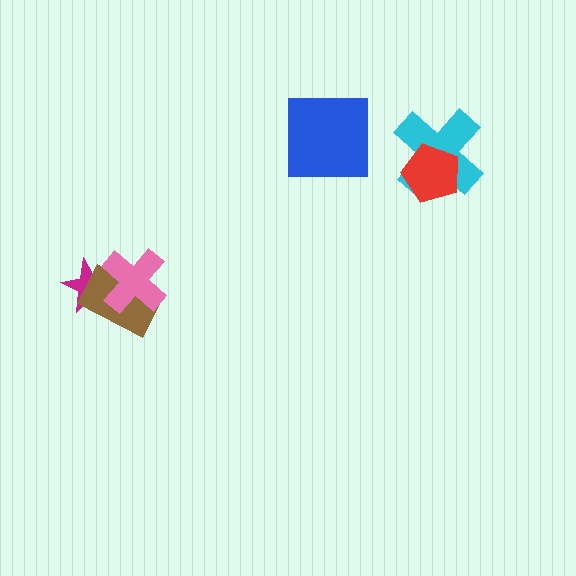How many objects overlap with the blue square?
0 objects overlap with the blue square.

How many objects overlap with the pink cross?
2 objects overlap with the pink cross.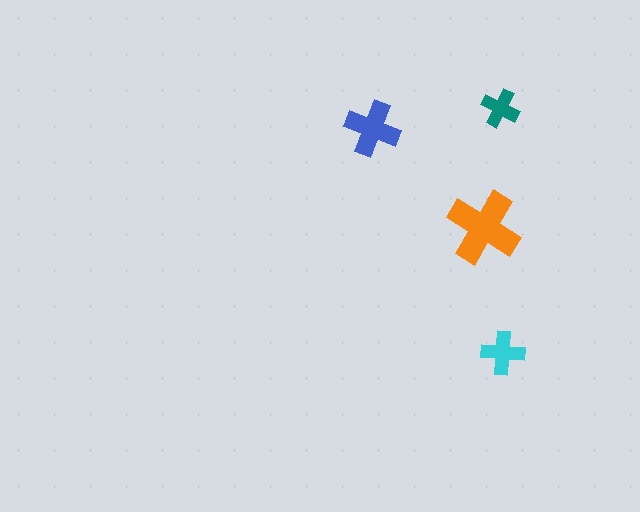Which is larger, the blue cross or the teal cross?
The blue one.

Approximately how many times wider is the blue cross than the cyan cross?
About 1.5 times wider.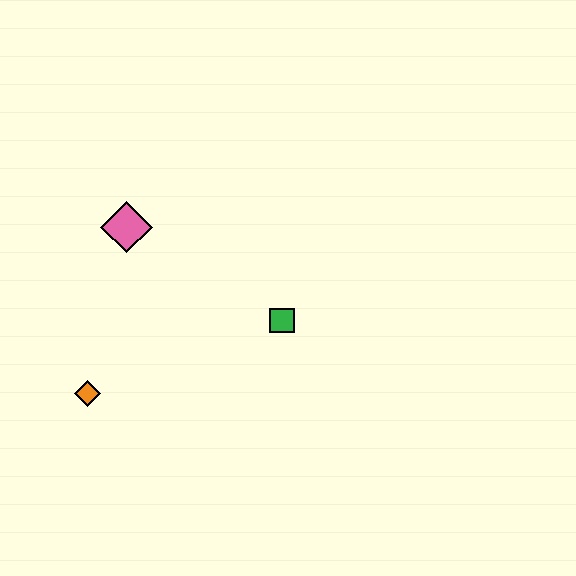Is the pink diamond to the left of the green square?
Yes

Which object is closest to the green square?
The pink diamond is closest to the green square.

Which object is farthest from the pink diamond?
The green square is farthest from the pink diamond.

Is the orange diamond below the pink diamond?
Yes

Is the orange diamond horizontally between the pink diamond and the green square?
No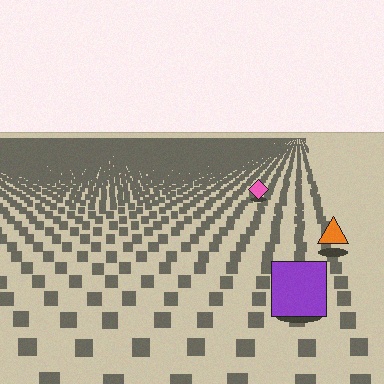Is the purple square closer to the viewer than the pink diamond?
Yes. The purple square is closer — you can tell from the texture gradient: the ground texture is coarser near it.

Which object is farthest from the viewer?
The pink diamond is farthest from the viewer. It appears smaller and the ground texture around it is denser.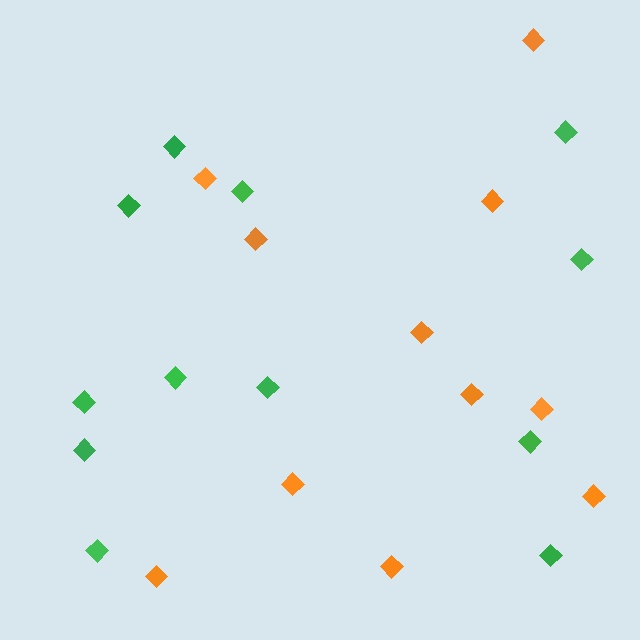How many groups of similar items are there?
There are 2 groups: one group of green diamonds (12) and one group of orange diamonds (11).